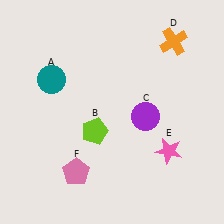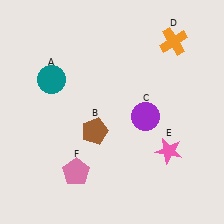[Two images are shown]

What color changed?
The pentagon (B) changed from lime in Image 1 to brown in Image 2.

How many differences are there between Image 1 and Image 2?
There is 1 difference between the two images.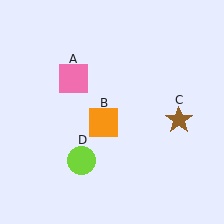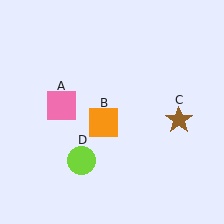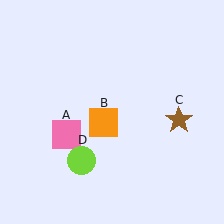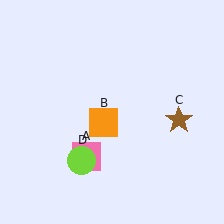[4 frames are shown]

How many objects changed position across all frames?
1 object changed position: pink square (object A).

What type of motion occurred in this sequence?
The pink square (object A) rotated counterclockwise around the center of the scene.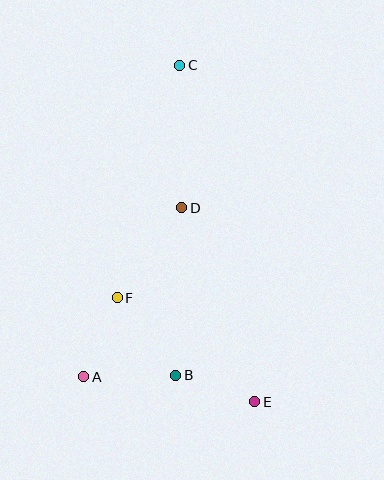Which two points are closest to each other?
Points B and E are closest to each other.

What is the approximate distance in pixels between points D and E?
The distance between D and E is approximately 207 pixels.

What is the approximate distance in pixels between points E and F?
The distance between E and F is approximately 172 pixels.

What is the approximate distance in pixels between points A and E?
The distance between A and E is approximately 172 pixels.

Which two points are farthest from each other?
Points C and E are farthest from each other.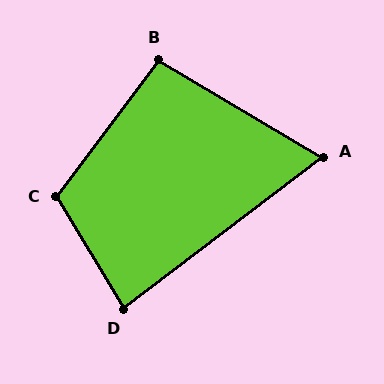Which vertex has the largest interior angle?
C, at approximately 112 degrees.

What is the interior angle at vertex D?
Approximately 84 degrees (acute).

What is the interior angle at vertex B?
Approximately 96 degrees (obtuse).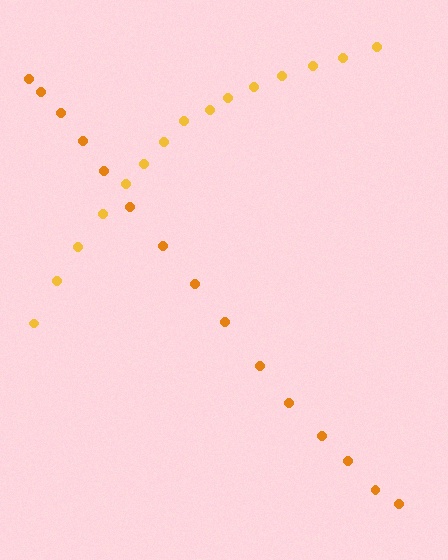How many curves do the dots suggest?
There are 2 distinct paths.